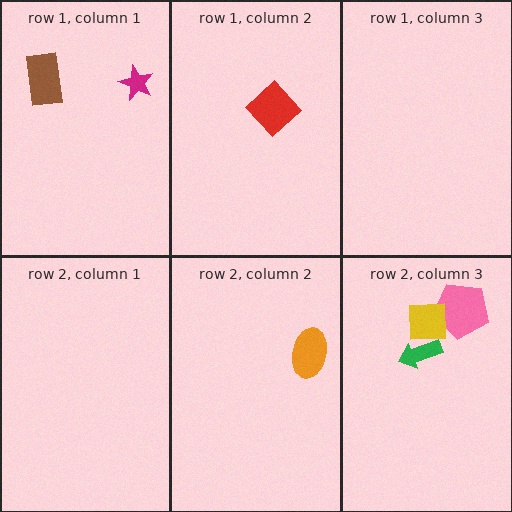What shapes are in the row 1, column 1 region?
The magenta star, the brown rectangle.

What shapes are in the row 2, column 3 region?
The pink pentagon, the yellow square, the green arrow.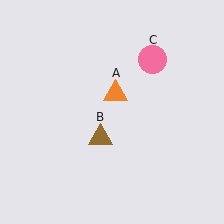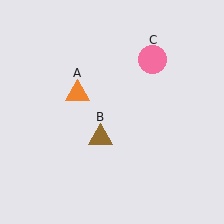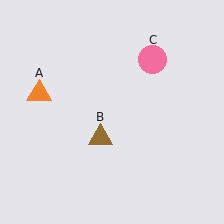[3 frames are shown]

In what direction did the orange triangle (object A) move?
The orange triangle (object A) moved left.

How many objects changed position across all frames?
1 object changed position: orange triangle (object A).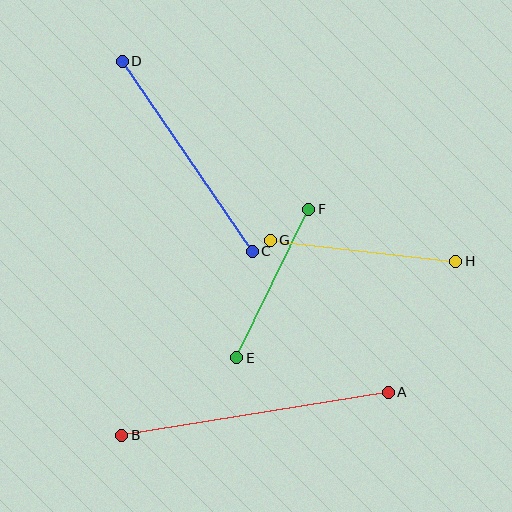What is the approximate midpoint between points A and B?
The midpoint is at approximately (255, 414) pixels.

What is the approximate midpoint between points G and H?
The midpoint is at approximately (363, 251) pixels.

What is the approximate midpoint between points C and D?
The midpoint is at approximately (187, 156) pixels.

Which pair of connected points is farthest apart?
Points A and B are farthest apart.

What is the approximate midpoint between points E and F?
The midpoint is at approximately (273, 284) pixels.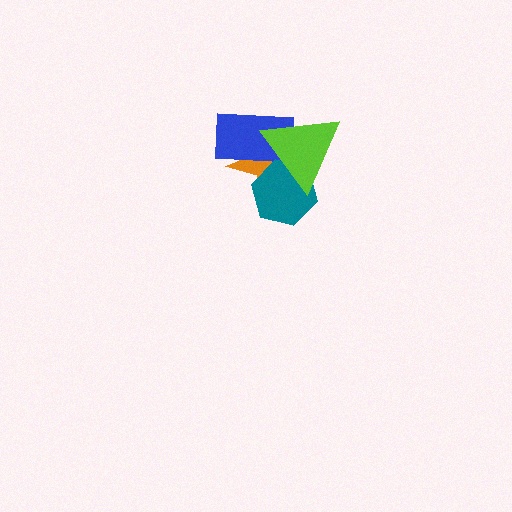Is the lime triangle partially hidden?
No, no other shape covers it.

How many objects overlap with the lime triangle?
3 objects overlap with the lime triangle.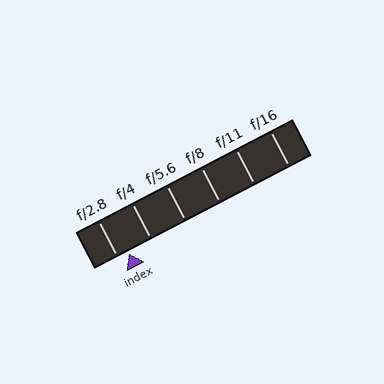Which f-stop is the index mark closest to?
The index mark is closest to f/2.8.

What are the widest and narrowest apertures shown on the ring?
The widest aperture shown is f/2.8 and the narrowest is f/16.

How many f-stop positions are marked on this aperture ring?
There are 6 f-stop positions marked.